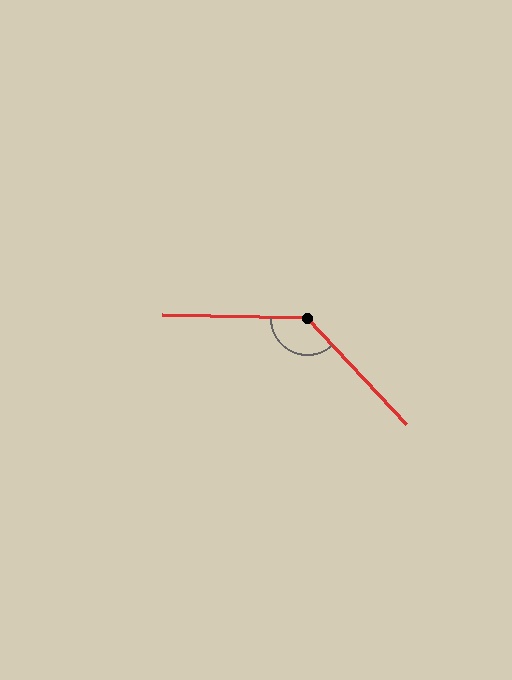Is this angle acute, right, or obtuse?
It is obtuse.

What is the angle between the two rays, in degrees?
Approximately 135 degrees.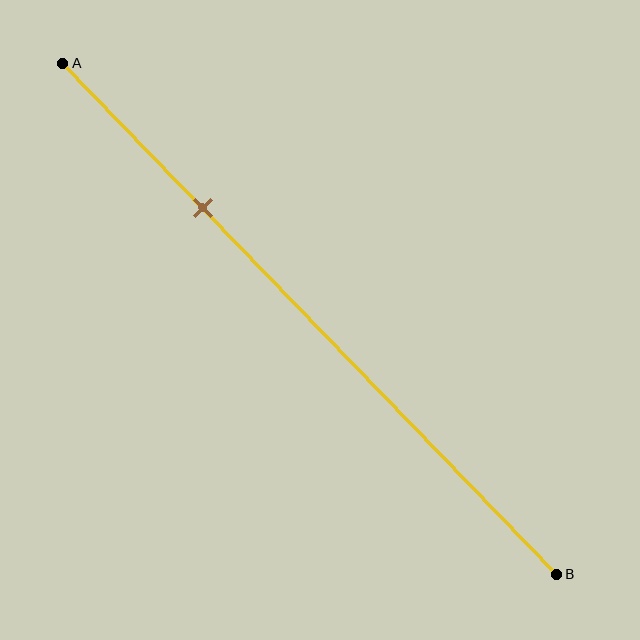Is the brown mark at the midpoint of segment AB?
No, the mark is at about 30% from A, not at the 50% midpoint.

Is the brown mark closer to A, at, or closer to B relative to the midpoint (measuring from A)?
The brown mark is closer to point A than the midpoint of segment AB.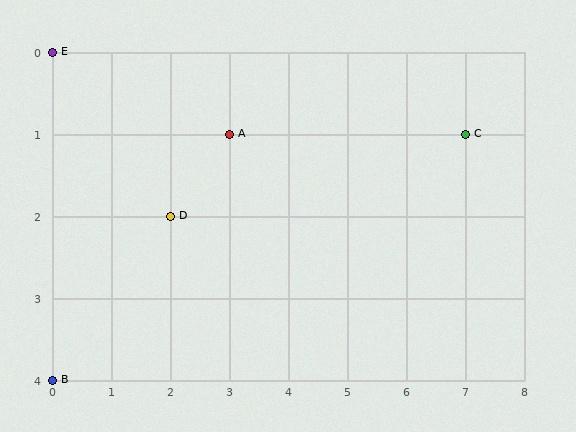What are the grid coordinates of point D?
Point D is at grid coordinates (2, 2).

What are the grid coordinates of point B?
Point B is at grid coordinates (0, 4).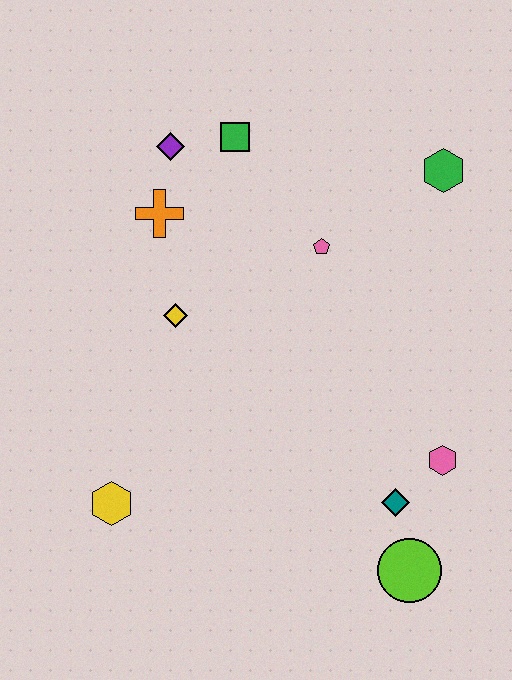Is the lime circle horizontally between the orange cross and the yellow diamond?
No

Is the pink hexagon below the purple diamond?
Yes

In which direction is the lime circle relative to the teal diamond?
The lime circle is below the teal diamond.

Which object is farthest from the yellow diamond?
The lime circle is farthest from the yellow diamond.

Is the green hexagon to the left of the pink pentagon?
No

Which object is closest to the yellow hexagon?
The yellow diamond is closest to the yellow hexagon.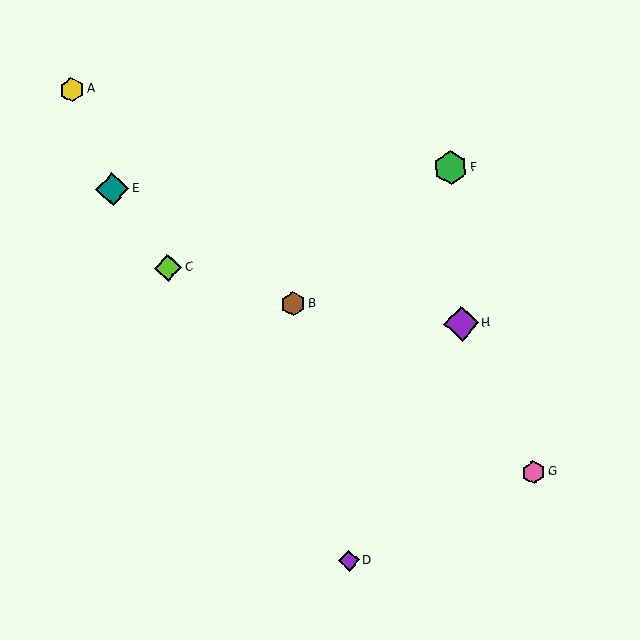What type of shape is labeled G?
Shape G is a pink hexagon.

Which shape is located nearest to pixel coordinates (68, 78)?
The yellow hexagon (labeled A) at (72, 89) is nearest to that location.